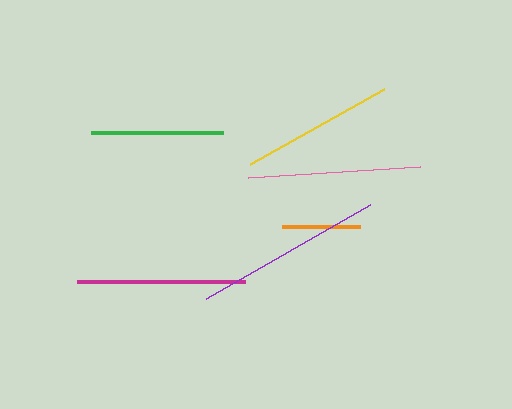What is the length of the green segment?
The green segment is approximately 133 pixels long.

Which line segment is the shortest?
The orange line is the shortest at approximately 79 pixels.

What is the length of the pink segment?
The pink segment is approximately 172 pixels long.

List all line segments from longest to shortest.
From longest to shortest: purple, pink, magenta, yellow, green, orange.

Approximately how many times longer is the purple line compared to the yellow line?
The purple line is approximately 1.2 times the length of the yellow line.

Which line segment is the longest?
The purple line is the longest at approximately 190 pixels.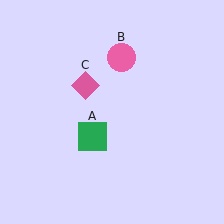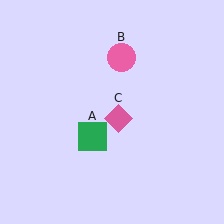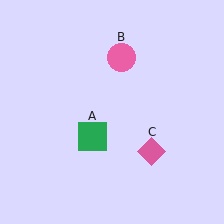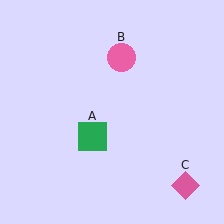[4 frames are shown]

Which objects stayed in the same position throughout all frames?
Green square (object A) and pink circle (object B) remained stationary.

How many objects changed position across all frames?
1 object changed position: pink diamond (object C).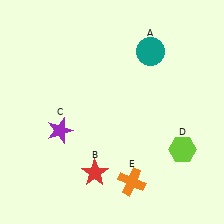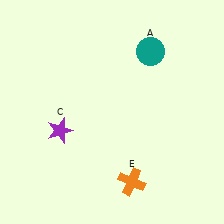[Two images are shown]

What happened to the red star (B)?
The red star (B) was removed in Image 2. It was in the bottom-left area of Image 1.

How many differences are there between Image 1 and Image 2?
There are 2 differences between the two images.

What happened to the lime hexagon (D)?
The lime hexagon (D) was removed in Image 2. It was in the bottom-right area of Image 1.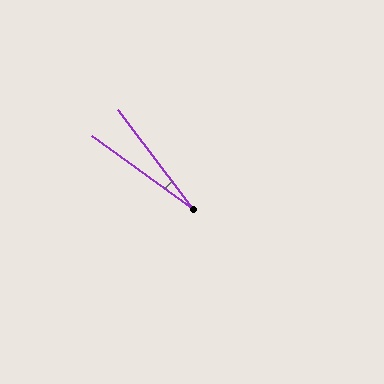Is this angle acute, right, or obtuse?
It is acute.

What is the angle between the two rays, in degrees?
Approximately 17 degrees.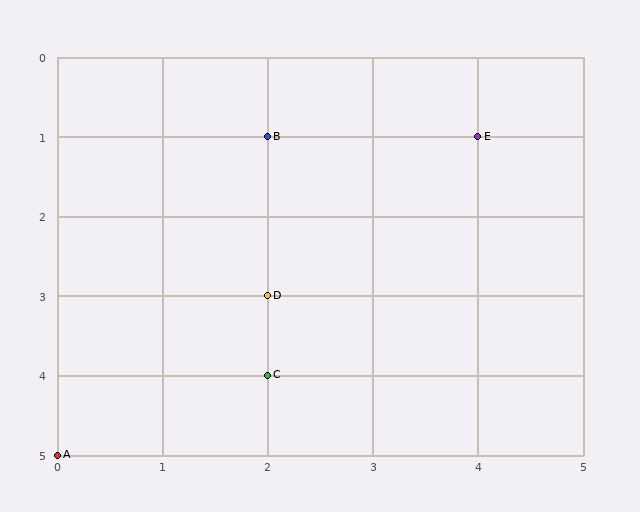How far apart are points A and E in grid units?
Points A and E are 4 columns and 4 rows apart (about 5.7 grid units diagonally).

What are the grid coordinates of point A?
Point A is at grid coordinates (0, 5).